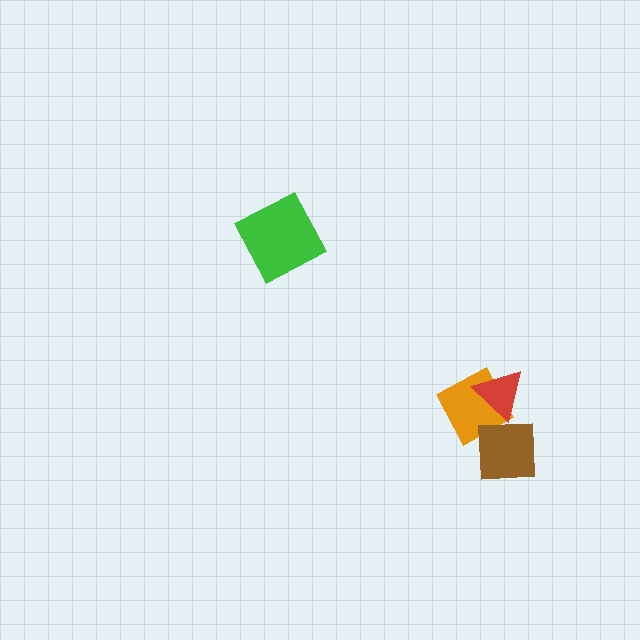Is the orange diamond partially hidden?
Yes, it is partially covered by another shape.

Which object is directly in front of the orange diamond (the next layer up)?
The red triangle is directly in front of the orange diamond.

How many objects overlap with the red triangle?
2 objects overlap with the red triangle.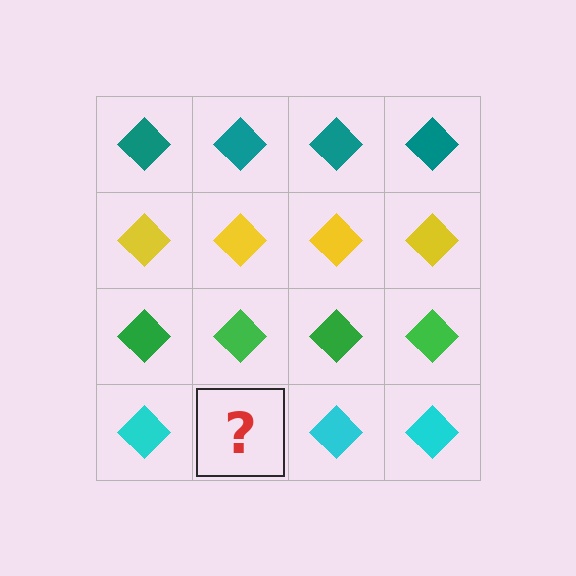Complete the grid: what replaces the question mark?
The question mark should be replaced with a cyan diamond.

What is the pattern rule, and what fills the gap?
The rule is that each row has a consistent color. The gap should be filled with a cyan diamond.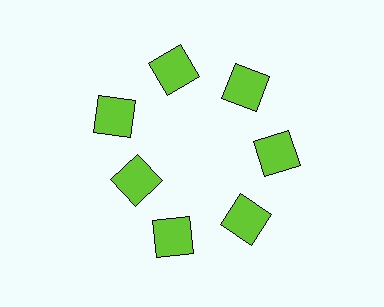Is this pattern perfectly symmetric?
No. The 7 lime squares are arranged in a ring, but one element near the 8 o'clock position is pulled inward toward the center, breaking the 7-fold rotational symmetry.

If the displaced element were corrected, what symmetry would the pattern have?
It would have 7-fold rotational symmetry — the pattern would map onto itself every 51 degrees.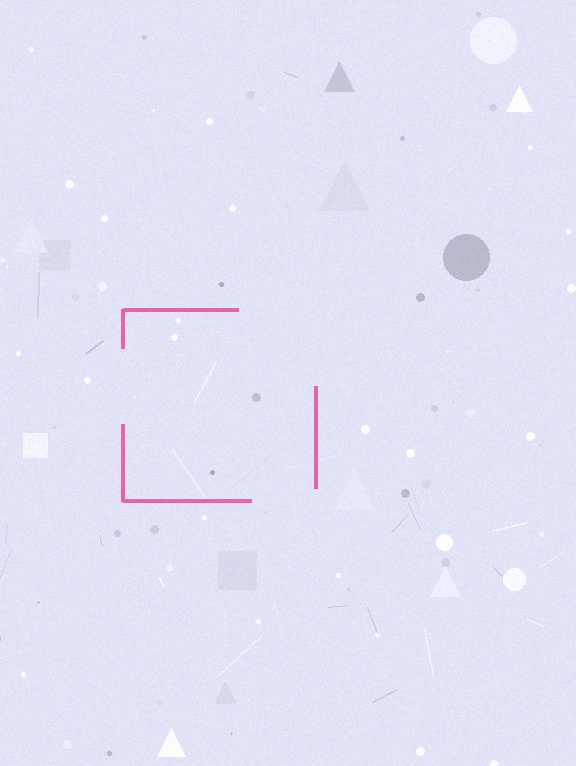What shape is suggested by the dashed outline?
The dashed outline suggests a square.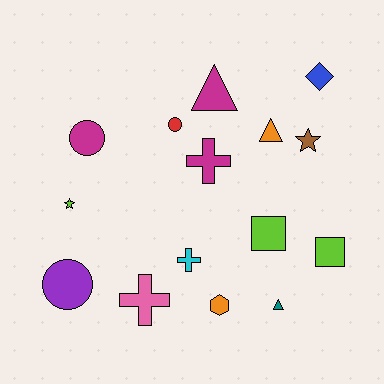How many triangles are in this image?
There are 3 triangles.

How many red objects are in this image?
There is 1 red object.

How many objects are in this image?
There are 15 objects.